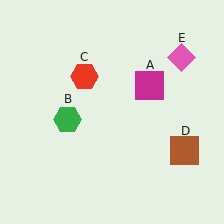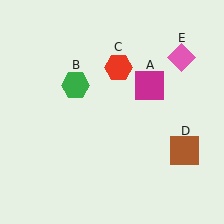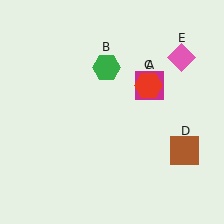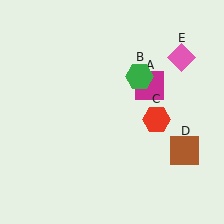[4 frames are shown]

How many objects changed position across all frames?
2 objects changed position: green hexagon (object B), red hexagon (object C).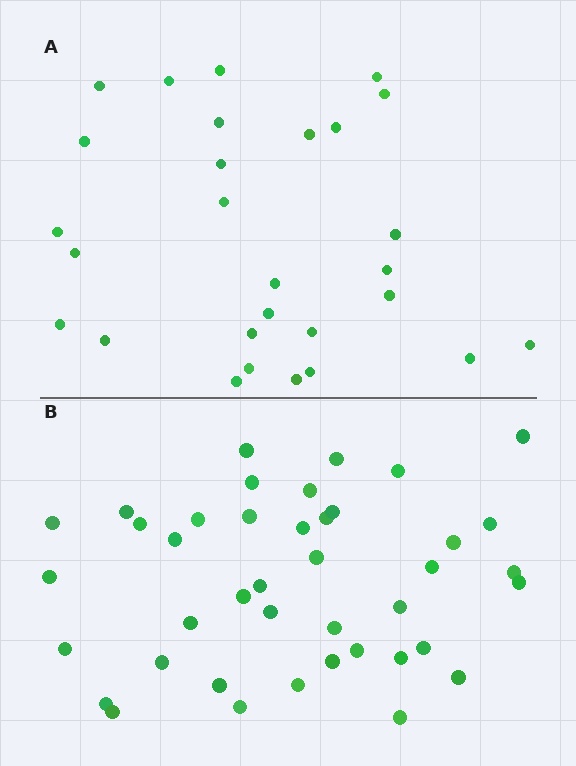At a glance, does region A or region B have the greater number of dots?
Region B (the bottom region) has more dots.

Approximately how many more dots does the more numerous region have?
Region B has approximately 15 more dots than region A.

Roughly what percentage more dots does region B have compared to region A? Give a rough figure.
About 45% more.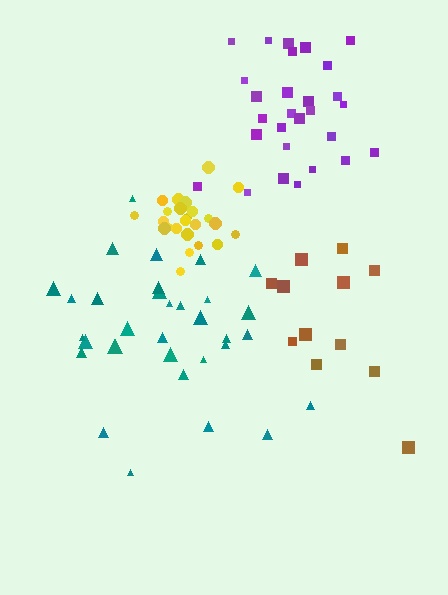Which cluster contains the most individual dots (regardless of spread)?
Teal (33).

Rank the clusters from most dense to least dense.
yellow, purple, teal, brown.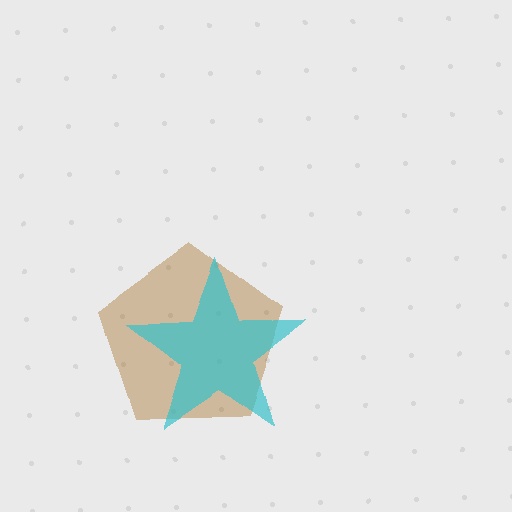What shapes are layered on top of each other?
The layered shapes are: a brown pentagon, a cyan star.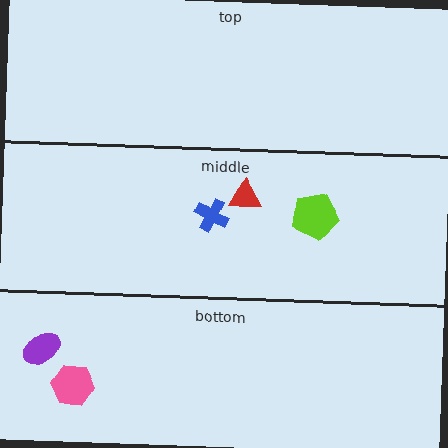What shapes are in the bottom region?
The purple ellipse, the pink hexagon.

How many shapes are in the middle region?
3.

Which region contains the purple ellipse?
The bottom region.